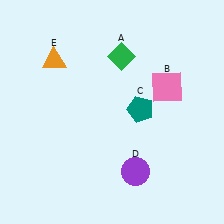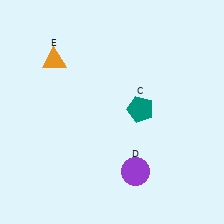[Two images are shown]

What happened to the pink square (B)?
The pink square (B) was removed in Image 2. It was in the top-right area of Image 1.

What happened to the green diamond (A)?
The green diamond (A) was removed in Image 2. It was in the top-right area of Image 1.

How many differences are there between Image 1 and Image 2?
There are 2 differences between the two images.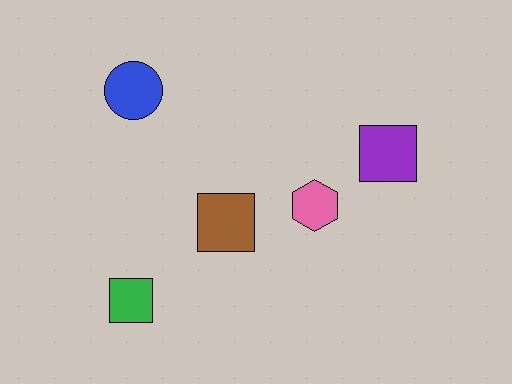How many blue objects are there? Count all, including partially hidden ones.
There is 1 blue object.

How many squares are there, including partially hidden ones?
There are 3 squares.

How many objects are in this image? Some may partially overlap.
There are 5 objects.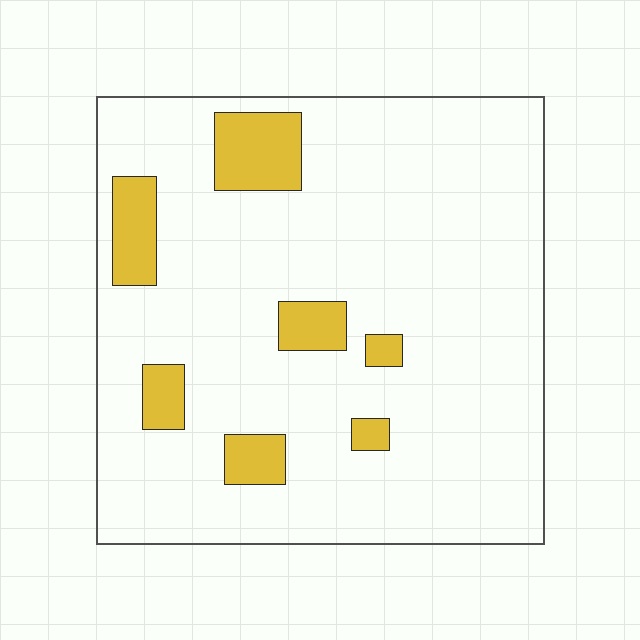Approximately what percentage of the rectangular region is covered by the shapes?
Approximately 10%.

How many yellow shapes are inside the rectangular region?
7.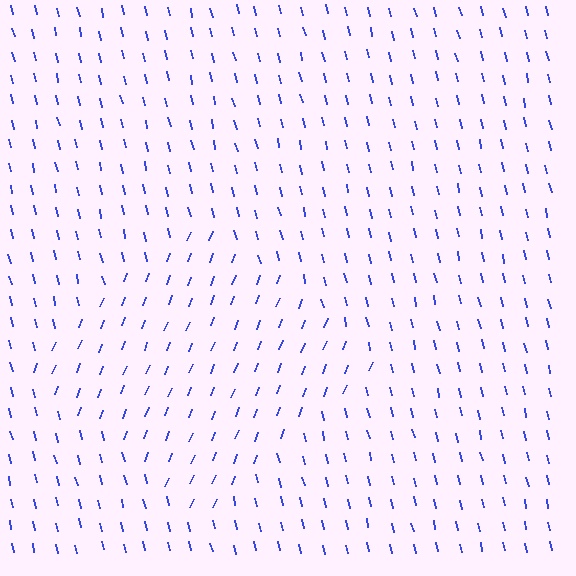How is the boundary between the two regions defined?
The boundary is defined purely by a change in line orientation (approximately 34 degrees difference). All lines are the same color and thickness.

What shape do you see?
I see a diamond.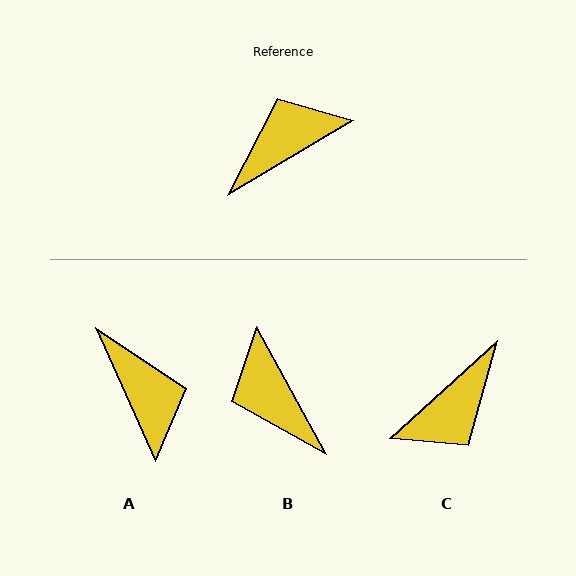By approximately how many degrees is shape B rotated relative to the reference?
Approximately 88 degrees counter-clockwise.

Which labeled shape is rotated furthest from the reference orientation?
C, about 169 degrees away.